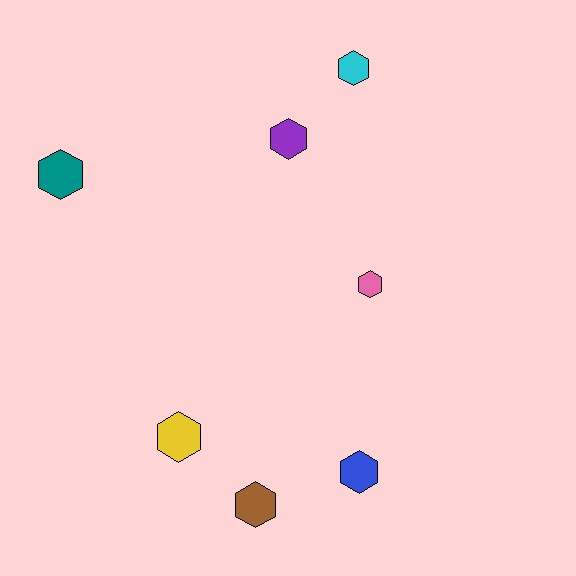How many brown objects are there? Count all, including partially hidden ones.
There is 1 brown object.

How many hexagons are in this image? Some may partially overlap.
There are 7 hexagons.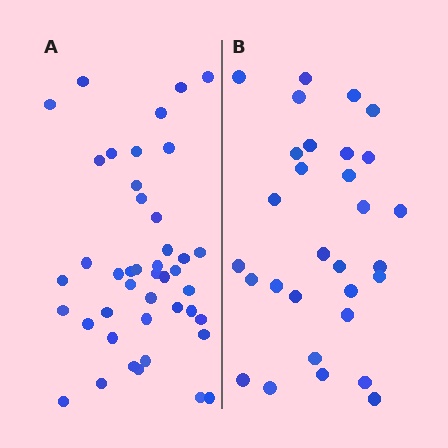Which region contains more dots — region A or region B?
Region A (the left region) has more dots.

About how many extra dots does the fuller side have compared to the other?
Region A has approximately 15 more dots than region B.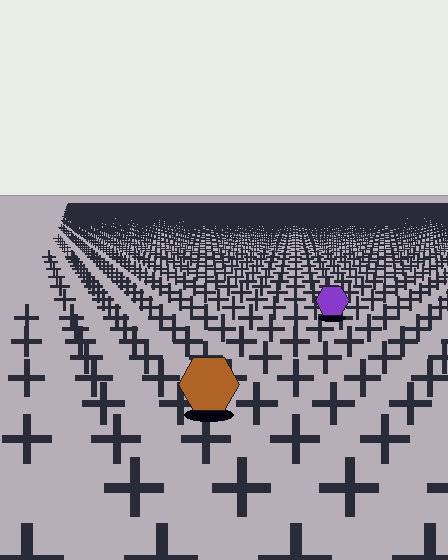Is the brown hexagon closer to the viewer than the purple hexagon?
Yes. The brown hexagon is closer — you can tell from the texture gradient: the ground texture is coarser near it.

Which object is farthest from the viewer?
The purple hexagon is farthest from the viewer. It appears smaller and the ground texture around it is denser.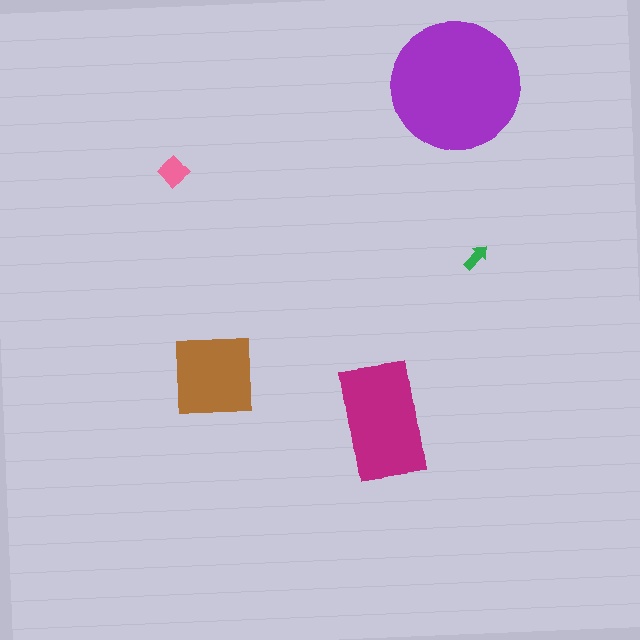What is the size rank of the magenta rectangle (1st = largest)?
2nd.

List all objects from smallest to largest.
The green arrow, the pink diamond, the brown square, the magenta rectangle, the purple circle.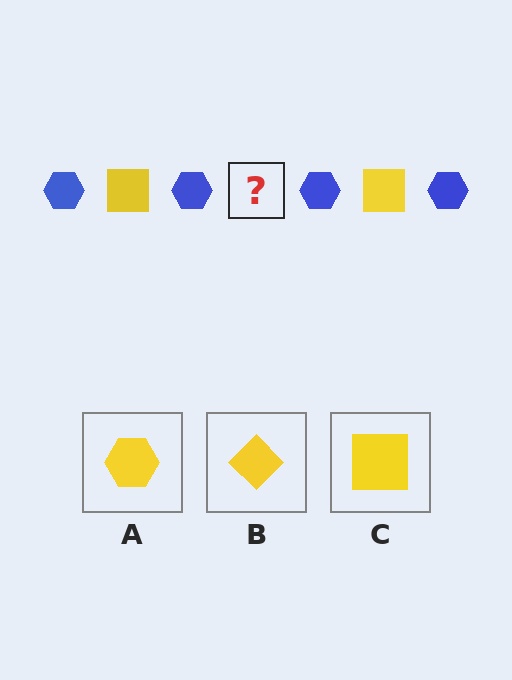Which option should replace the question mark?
Option C.